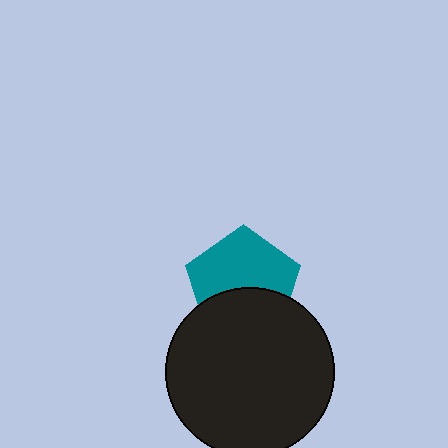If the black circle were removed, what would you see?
You would see the complete teal pentagon.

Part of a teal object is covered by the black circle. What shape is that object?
It is a pentagon.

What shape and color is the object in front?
The object in front is a black circle.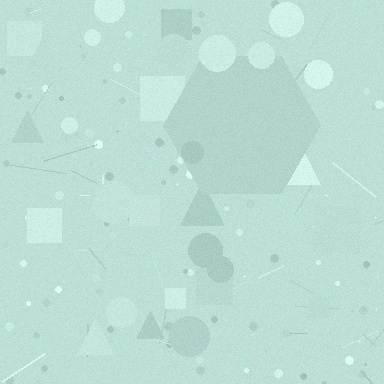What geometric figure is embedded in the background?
A hexagon is embedded in the background.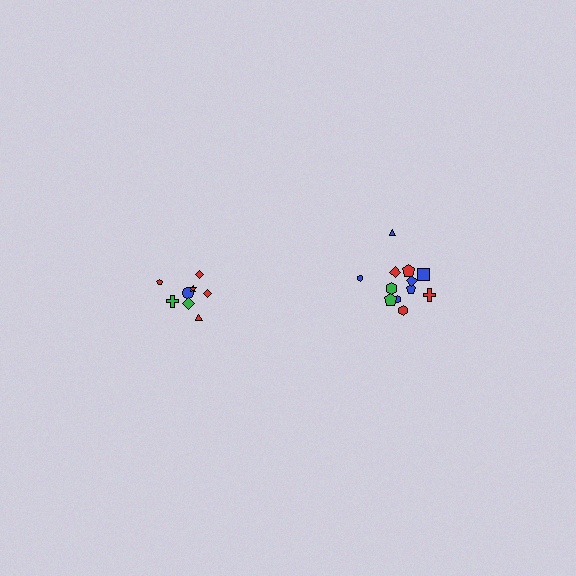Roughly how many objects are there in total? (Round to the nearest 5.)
Roughly 20 objects in total.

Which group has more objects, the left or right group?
The right group.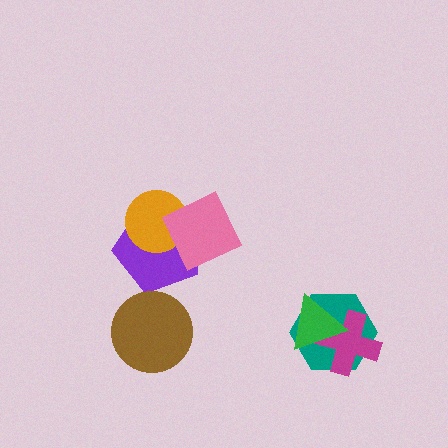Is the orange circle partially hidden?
Yes, it is partially covered by another shape.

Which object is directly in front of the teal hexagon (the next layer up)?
The magenta cross is directly in front of the teal hexagon.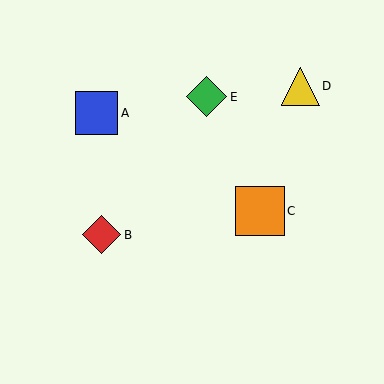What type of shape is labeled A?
Shape A is a blue square.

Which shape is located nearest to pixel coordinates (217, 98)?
The green diamond (labeled E) at (207, 97) is nearest to that location.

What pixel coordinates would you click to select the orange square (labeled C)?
Click at (260, 211) to select the orange square C.